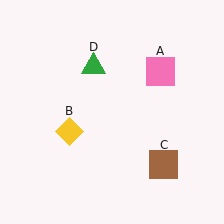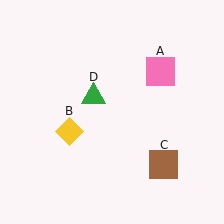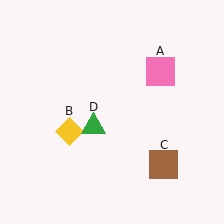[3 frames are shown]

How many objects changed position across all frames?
1 object changed position: green triangle (object D).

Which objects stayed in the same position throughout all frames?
Pink square (object A) and yellow diamond (object B) and brown square (object C) remained stationary.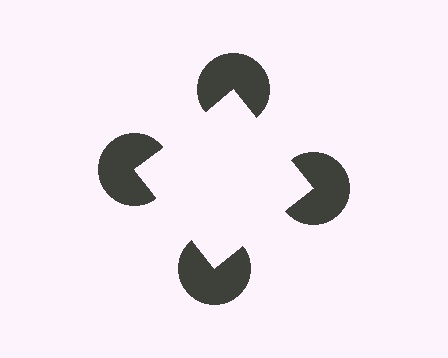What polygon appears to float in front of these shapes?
An illusory square — its edges are inferred from the aligned wedge cuts in the pac-man discs, not physically drawn.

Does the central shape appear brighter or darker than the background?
It typically appears slightly brighter than the background, even though no actual brightness change is drawn.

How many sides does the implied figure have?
4 sides.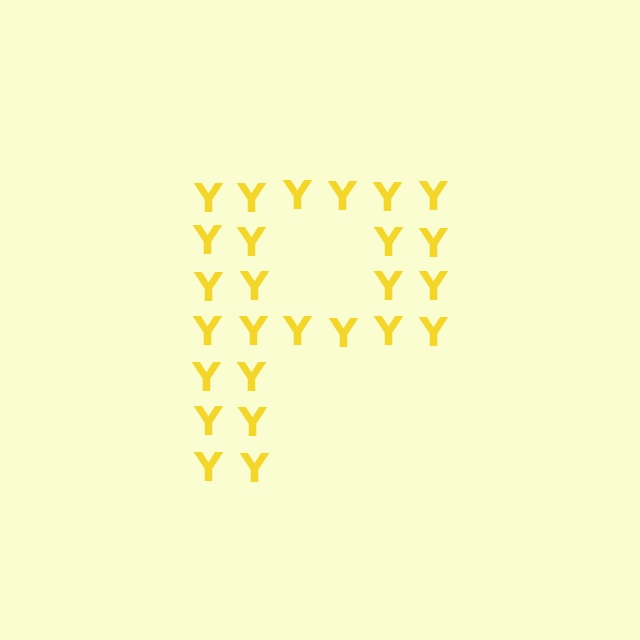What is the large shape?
The large shape is the letter P.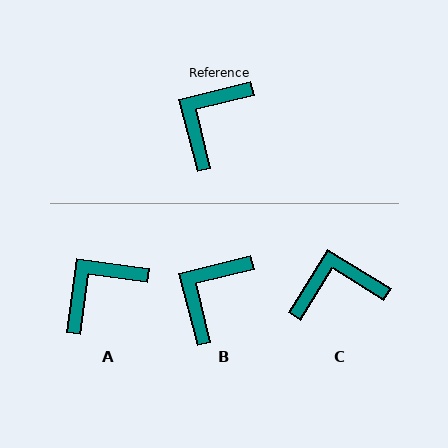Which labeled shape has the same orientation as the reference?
B.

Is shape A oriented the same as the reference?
No, it is off by about 22 degrees.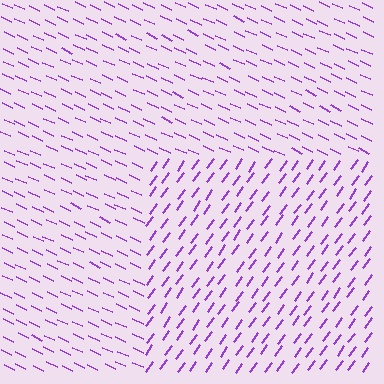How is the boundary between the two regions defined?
The boundary is defined purely by a change in line orientation (approximately 79 degrees difference). All lines are the same color and thickness.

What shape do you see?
I see a rectangle.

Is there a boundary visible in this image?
Yes, there is a texture boundary formed by a change in line orientation.